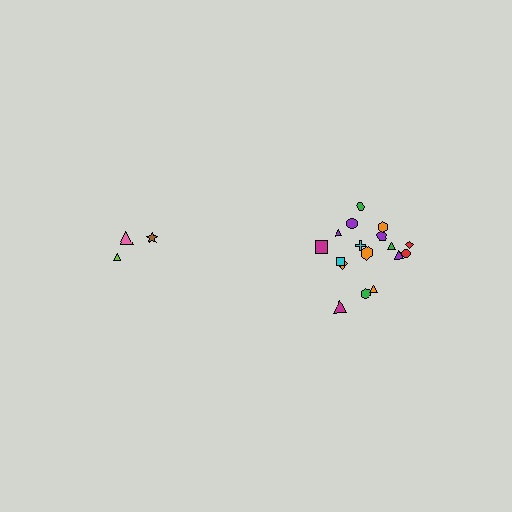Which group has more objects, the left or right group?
The right group.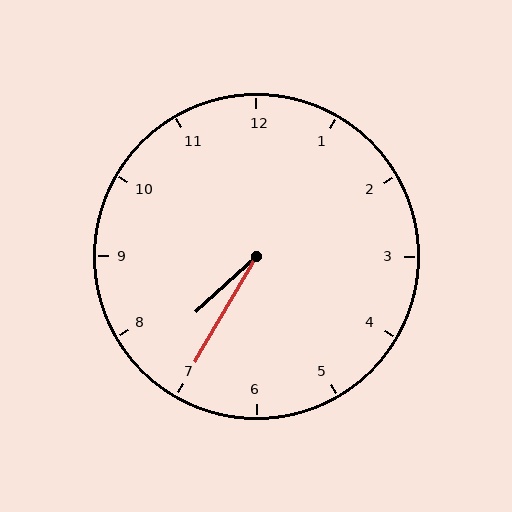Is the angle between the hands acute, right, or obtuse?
It is acute.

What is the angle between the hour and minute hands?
Approximately 18 degrees.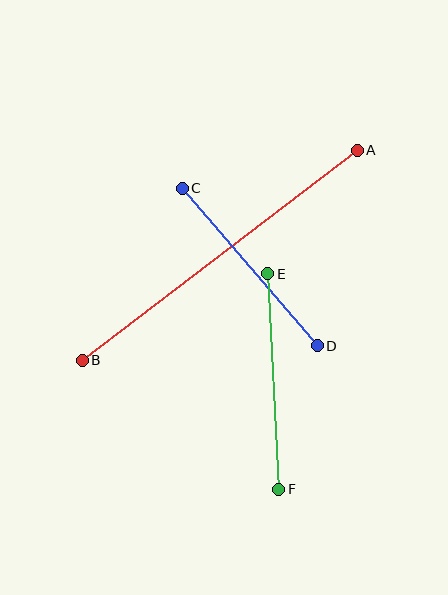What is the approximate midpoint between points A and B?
The midpoint is at approximately (220, 255) pixels.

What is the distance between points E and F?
The distance is approximately 216 pixels.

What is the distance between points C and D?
The distance is approximately 207 pixels.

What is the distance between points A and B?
The distance is approximately 346 pixels.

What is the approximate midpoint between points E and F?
The midpoint is at approximately (273, 381) pixels.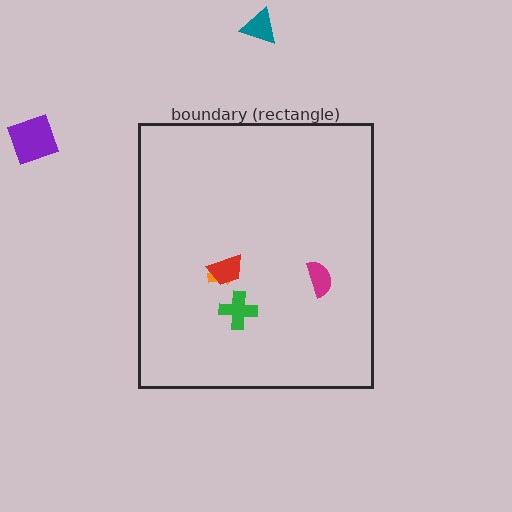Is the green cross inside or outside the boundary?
Inside.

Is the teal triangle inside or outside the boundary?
Outside.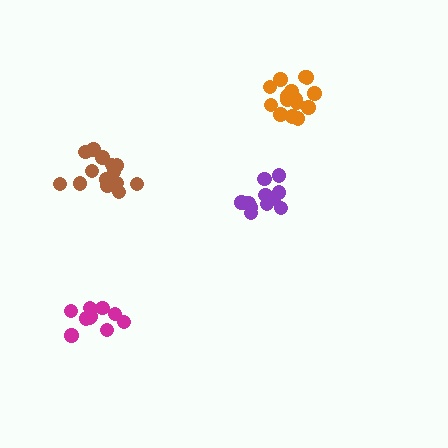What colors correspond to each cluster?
The clusters are colored: orange, magenta, purple, brown.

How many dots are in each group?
Group 1: 16 dots, Group 2: 10 dots, Group 3: 11 dots, Group 4: 14 dots (51 total).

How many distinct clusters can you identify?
There are 4 distinct clusters.